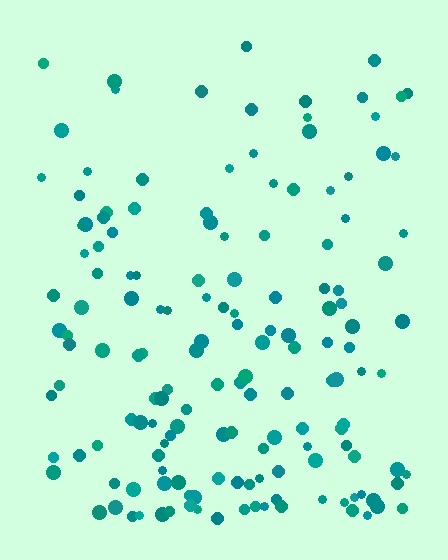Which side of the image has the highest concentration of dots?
The bottom.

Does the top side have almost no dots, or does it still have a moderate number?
Still a moderate number, just noticeably fewer than the bottom.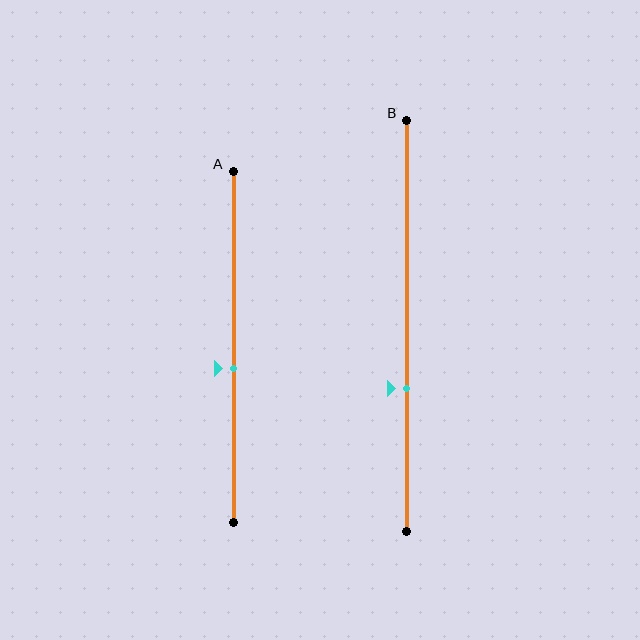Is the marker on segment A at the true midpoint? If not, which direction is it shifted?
No, the marker on segment A is shifted downward by about 6% of the segment length.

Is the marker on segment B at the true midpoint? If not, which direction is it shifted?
No, the marker on segment B is shifted downward by about 15% of the segment length.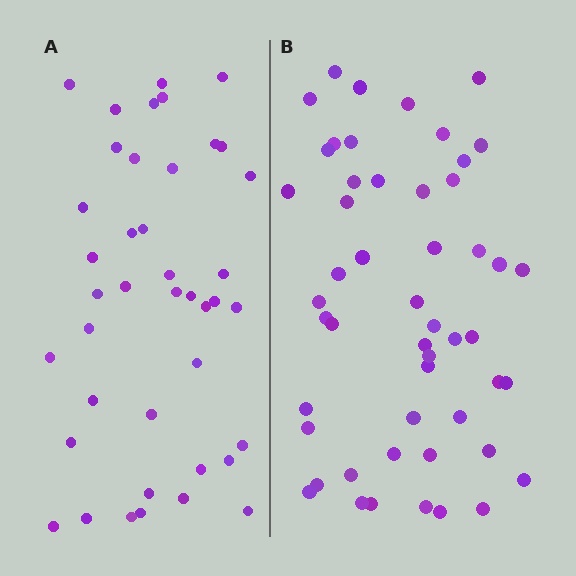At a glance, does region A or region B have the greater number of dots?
Region B (the right region) has more dots.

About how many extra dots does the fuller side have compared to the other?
Region B has roughly 10 or so more dots than region A.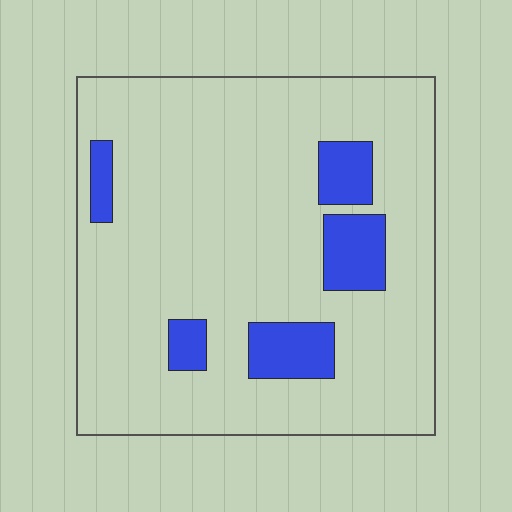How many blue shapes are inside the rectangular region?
5.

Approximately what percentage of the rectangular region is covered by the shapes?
Approximately 15%.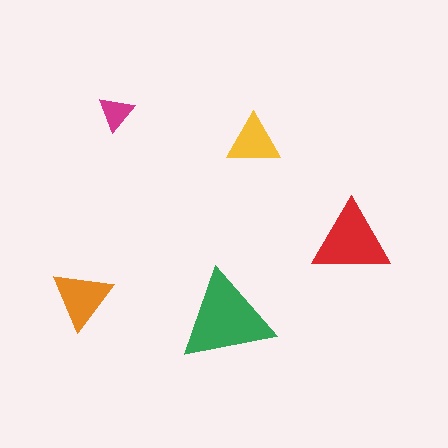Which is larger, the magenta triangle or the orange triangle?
The orange one.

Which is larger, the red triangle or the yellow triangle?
The red one.